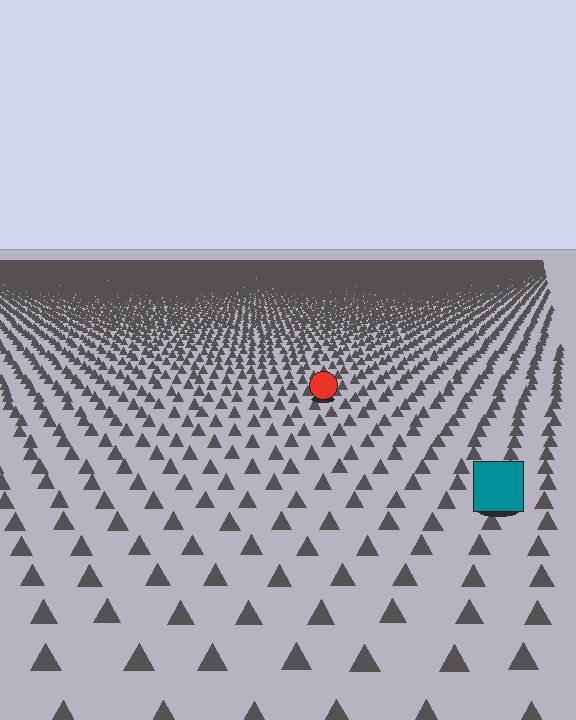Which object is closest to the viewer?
The teal square is closest. The texture marks near it are larger and more spread out.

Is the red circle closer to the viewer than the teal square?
No. The teal square is closer — you can tell from the texture gradient: the ground texture is coarser near it.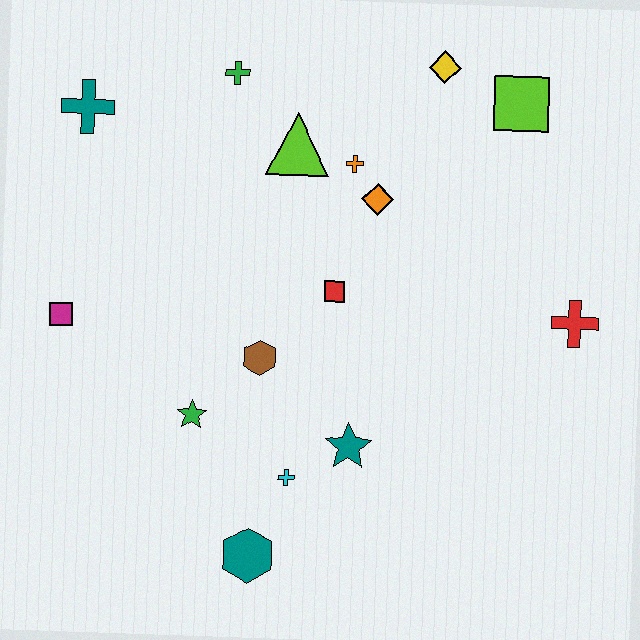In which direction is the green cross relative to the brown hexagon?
The green cross is above the brown hexagon.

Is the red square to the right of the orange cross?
No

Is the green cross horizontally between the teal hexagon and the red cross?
No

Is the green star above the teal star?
Yes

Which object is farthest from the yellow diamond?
The teal hexagon is farthest from the yellow diamond.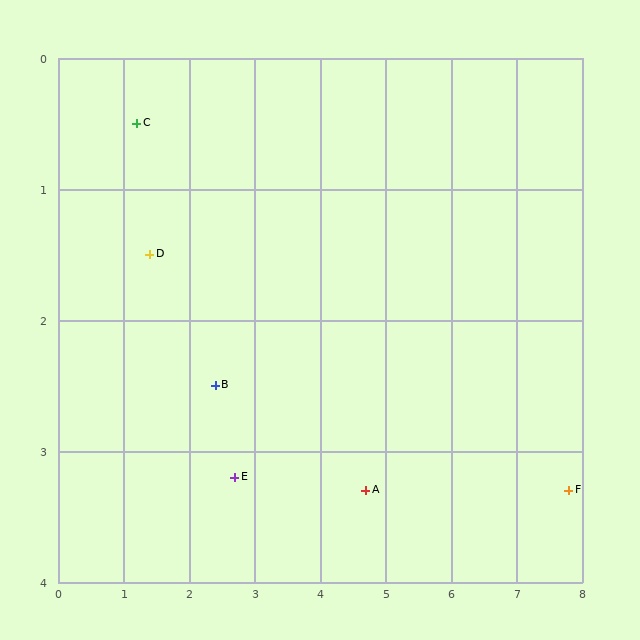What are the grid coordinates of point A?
Point A is at approximately (4.7, 3.3).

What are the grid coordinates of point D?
Point D is at approximately (1.4, 1.5).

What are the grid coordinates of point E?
Point E is at approximately (2.7, 3.2).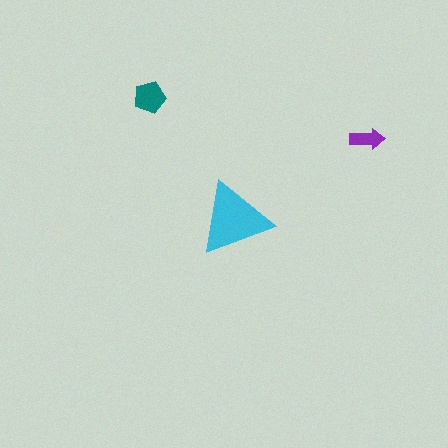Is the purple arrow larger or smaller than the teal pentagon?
Smaller.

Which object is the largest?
The cyan triangle.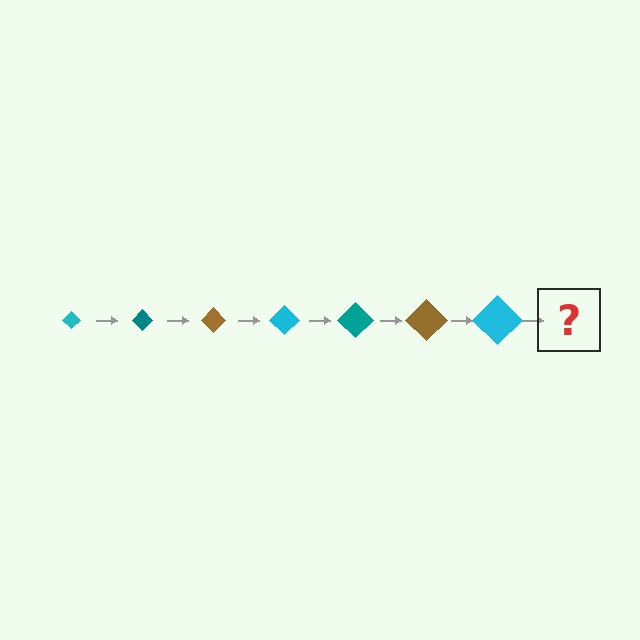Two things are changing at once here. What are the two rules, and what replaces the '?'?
The two rules are that the diamond grows larger each step and the color cycles through cyan, teal, and brown. The '?' should be a teal diamond, larger than the previous one.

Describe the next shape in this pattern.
It should be a teal diamond, larger than the previous one.